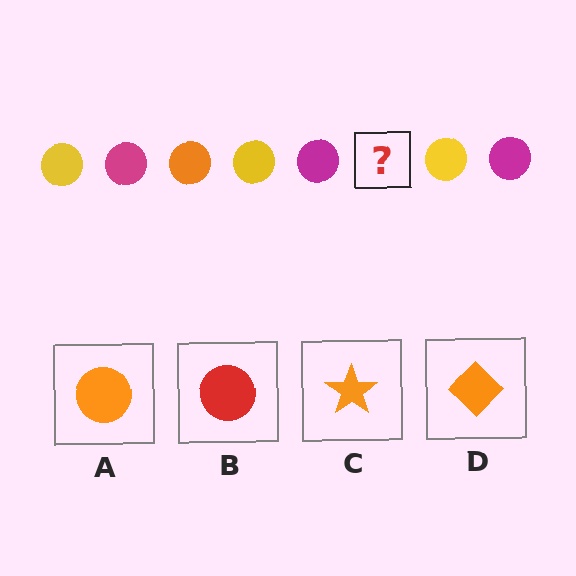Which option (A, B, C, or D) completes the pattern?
A.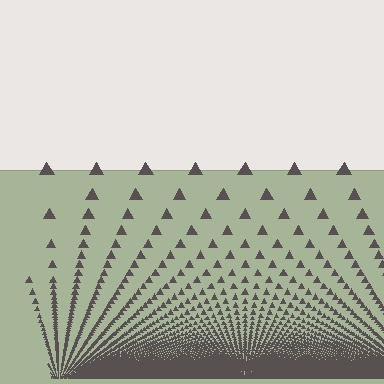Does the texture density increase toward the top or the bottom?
Density increases toward the bottom.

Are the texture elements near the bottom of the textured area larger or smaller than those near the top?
Smaller. The gradient is inverted — elements near the bottom are smaller and denser.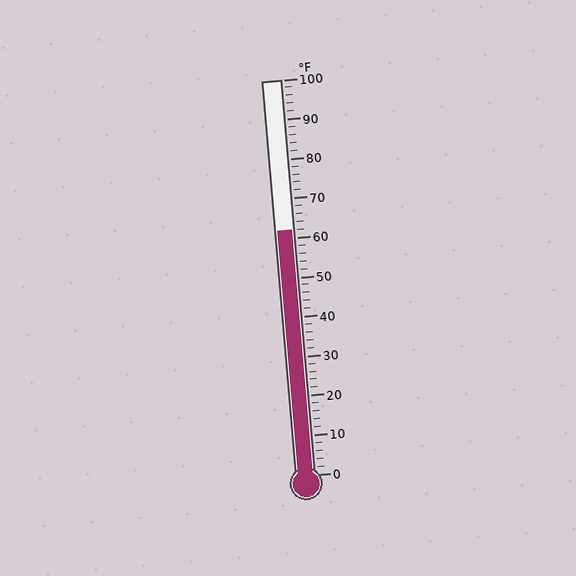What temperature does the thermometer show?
The thermometer shows approximately 62°F.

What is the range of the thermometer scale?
The thermometer scale ranges from 0°F to 100°F.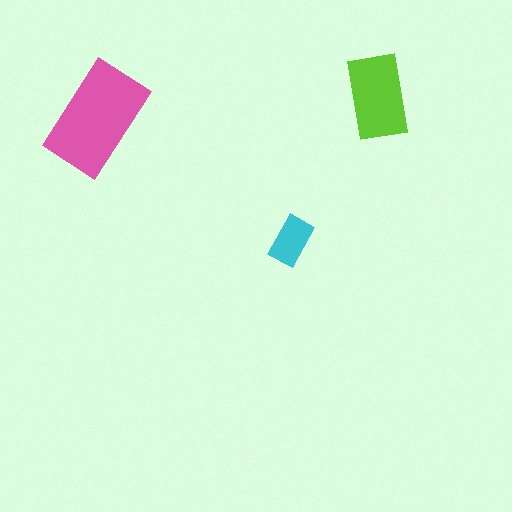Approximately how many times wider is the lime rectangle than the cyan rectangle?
About 1.5 times wider.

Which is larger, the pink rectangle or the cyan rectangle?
The pink one.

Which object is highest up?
The lime rectangle is topmost.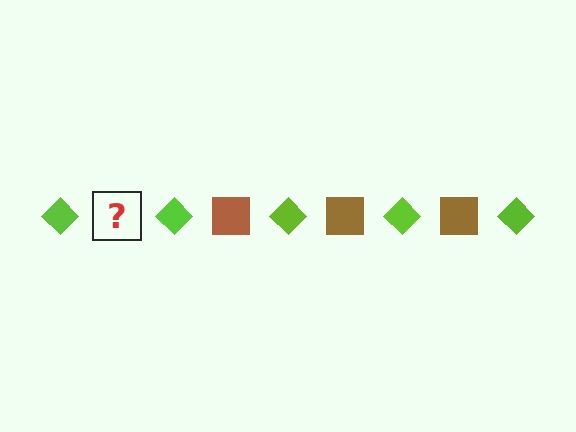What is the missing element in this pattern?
The missing element is a brown square.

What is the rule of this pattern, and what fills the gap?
The rule is that the pattern alternates between lime diamond and brown square. The gap should be filled with a brown square.